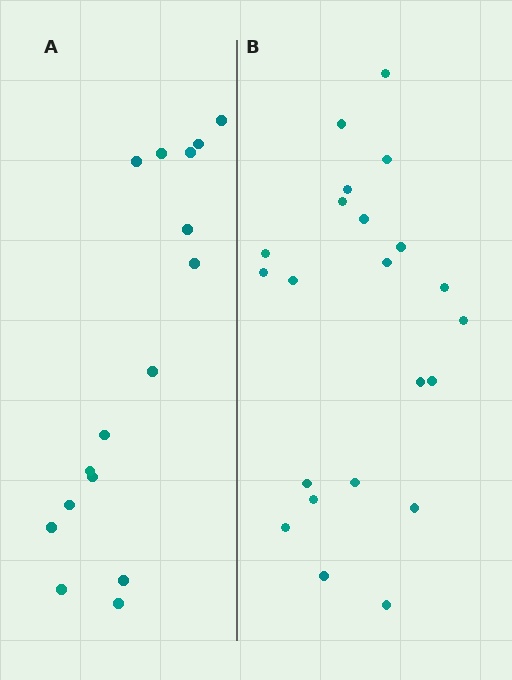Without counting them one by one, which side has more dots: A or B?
Region B (the right region) has more dots.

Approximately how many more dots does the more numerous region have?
Region B has about 6 more dots than region A.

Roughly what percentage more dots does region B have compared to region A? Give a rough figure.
About 40% more.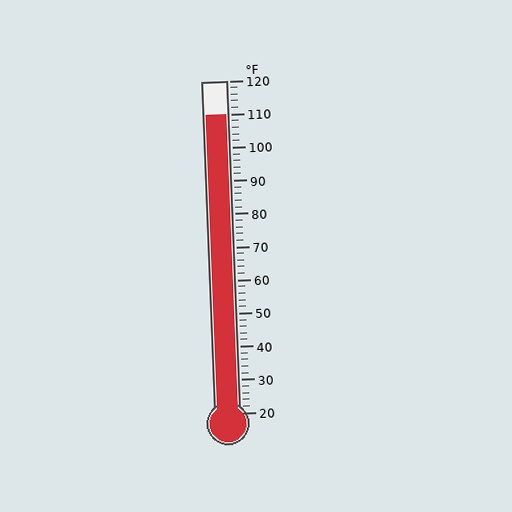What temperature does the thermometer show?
The thermometer shows approximately 110°F.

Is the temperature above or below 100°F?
The temperature is above 100°F.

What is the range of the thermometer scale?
The thermometer scale ranges from 20°F to 120°F.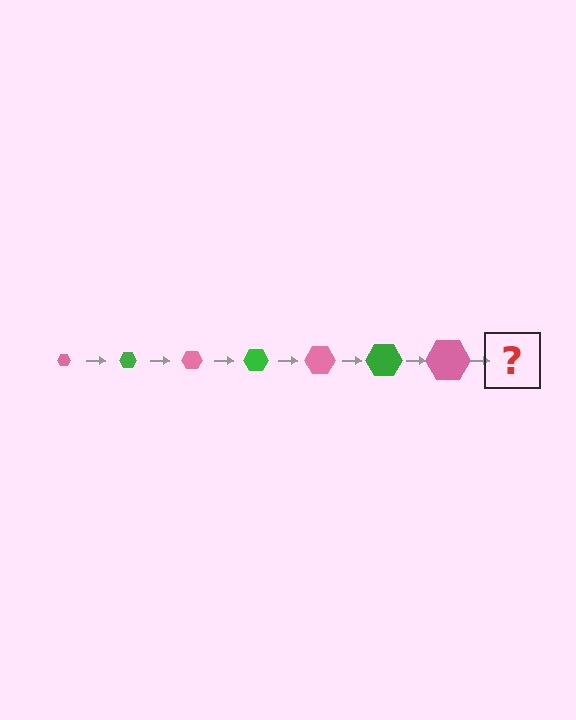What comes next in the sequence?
The next element should be a green hexagon, larger than the previous one.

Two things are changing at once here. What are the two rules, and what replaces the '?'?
The two rules are that the hexagon grows larger each step and the color cycles through pink and green. The '?' should be a green hexagon, larger than the previous one.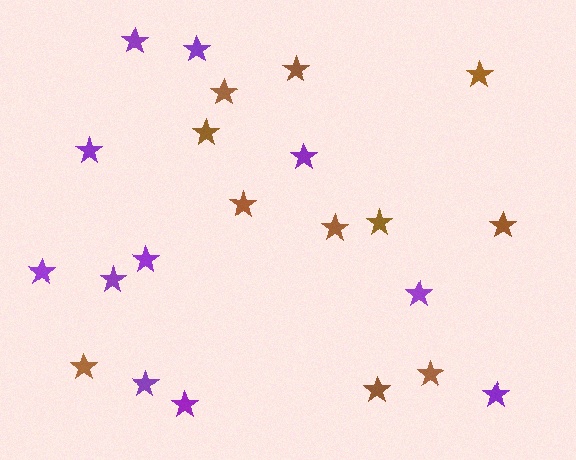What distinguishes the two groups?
There are 2 groups: one group of brown stars (11) and one group of purple stars (11).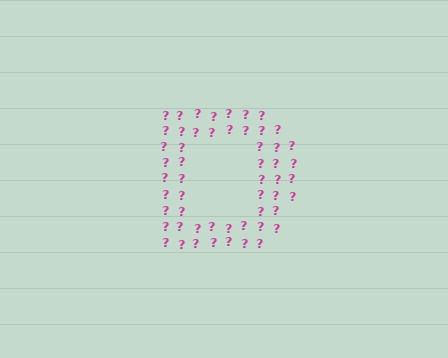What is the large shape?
The large shape is the letter D.